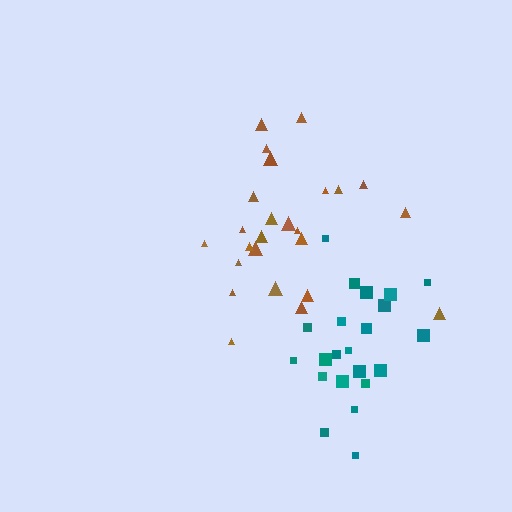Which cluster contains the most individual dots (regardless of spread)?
Brown (25).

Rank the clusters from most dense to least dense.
teal, brown.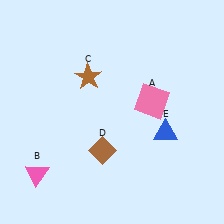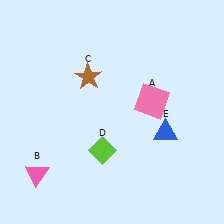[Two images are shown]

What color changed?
The diamond (D) changed from brown in Image 1 to lime in Image 2.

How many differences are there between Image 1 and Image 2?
There is 1 difference between the two images.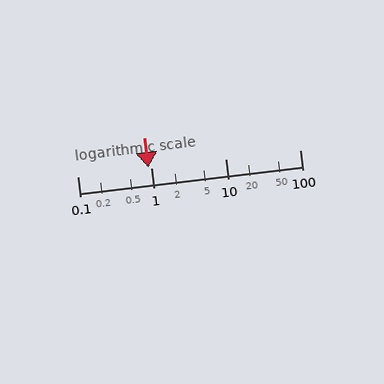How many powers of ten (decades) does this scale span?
The scale spans 3 decades, from 0.1 to 100.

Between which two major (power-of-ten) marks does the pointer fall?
The pointer is between 0.1 and 1.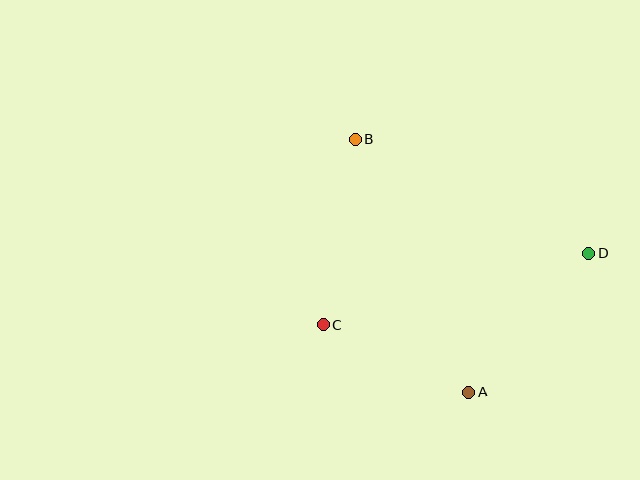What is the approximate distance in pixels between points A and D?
The distance between A and D is approximately 183 pixels.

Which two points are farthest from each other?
Points A and B are farthest from each other.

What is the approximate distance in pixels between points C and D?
The distance between C and D is approximately 275 pixels.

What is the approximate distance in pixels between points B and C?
The distance between B and C is approximately 188 pixels.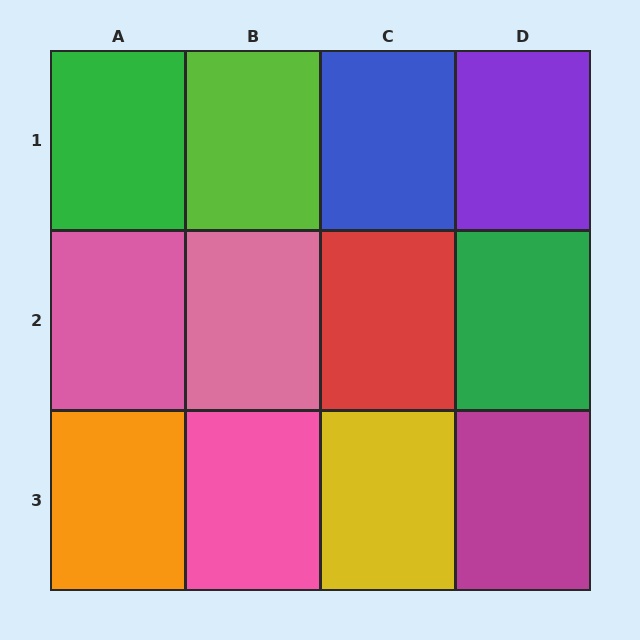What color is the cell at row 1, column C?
Blue.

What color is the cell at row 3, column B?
Pink.